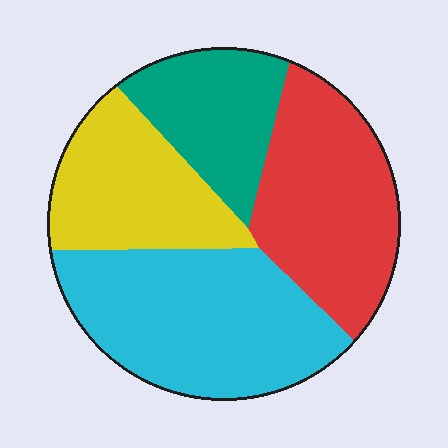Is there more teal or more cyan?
Cyan.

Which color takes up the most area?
Cyan, at roughly 35%.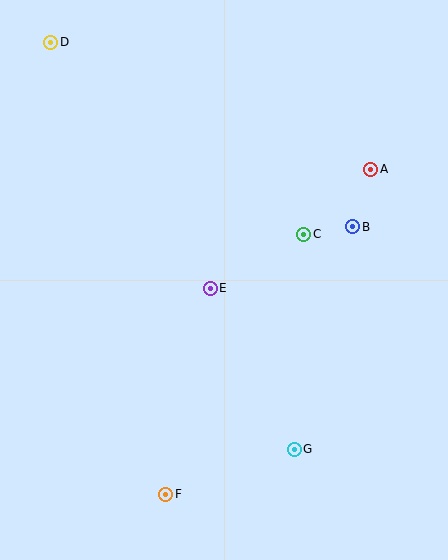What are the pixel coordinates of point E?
Point E is at (210, 288).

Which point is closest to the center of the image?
Point E at (210, 288) is closest to the center.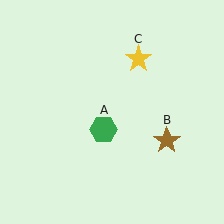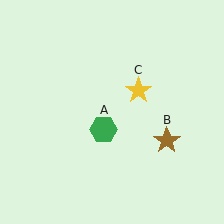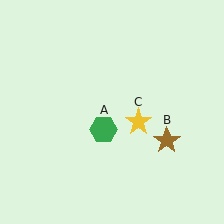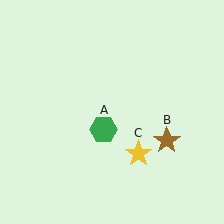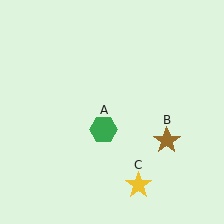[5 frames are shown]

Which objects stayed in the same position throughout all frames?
Green hexagon (object A) and brown star (object B) remained stationary.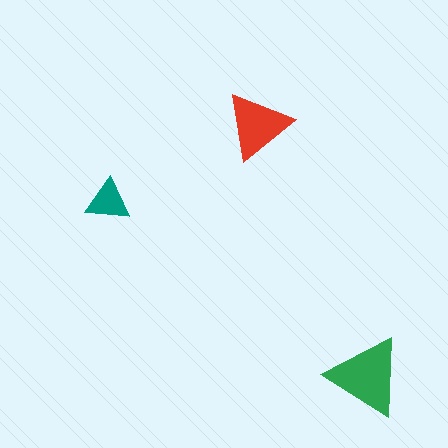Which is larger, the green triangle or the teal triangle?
The green one.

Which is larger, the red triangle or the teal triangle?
The red one.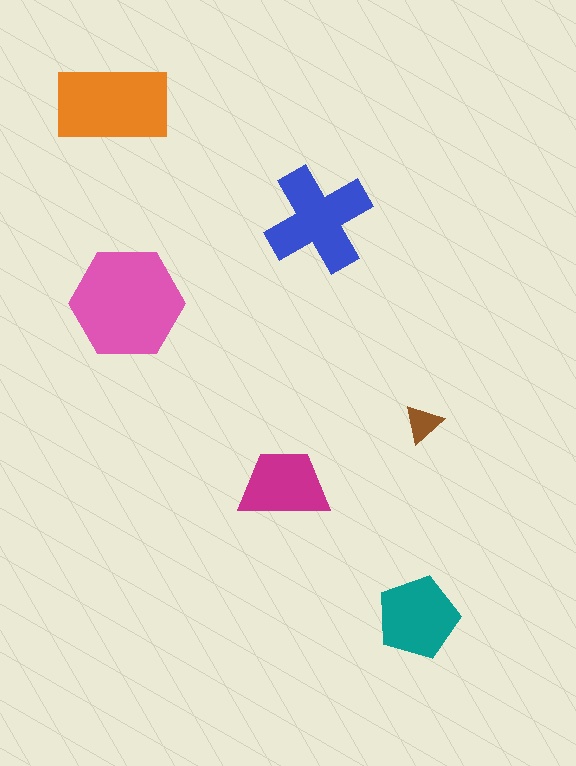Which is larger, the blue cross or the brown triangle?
The blue cross.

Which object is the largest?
The pink hexagon.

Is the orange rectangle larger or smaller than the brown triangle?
Larger.